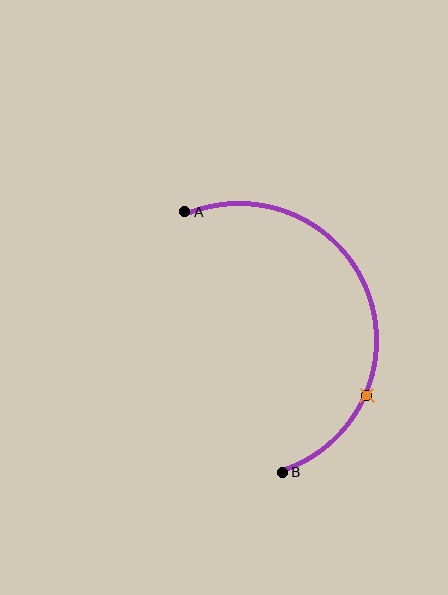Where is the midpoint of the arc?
The arc midpoint is the point on the curve farthest from the straight line joining A and B. It sits to the right of that line.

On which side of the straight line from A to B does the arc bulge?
The arc bulges to the right of the straight line connecting A and B.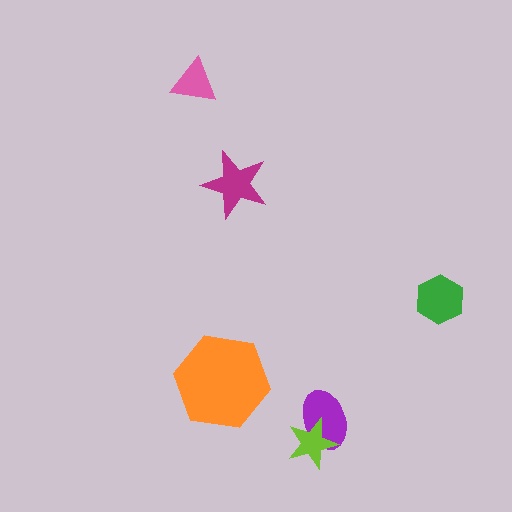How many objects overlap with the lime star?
1 object overlaps with the lime star.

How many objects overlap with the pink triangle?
0 objects overlap with the pink triangle.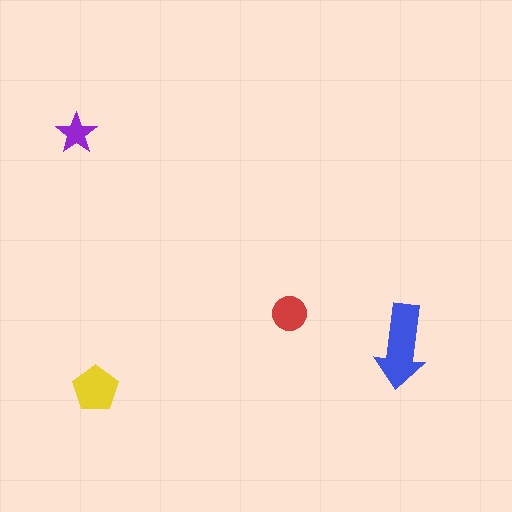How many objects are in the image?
There are 4 objects in the image.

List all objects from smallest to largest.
The purple star, the red circle, the yellow pentagon, the blue arrow.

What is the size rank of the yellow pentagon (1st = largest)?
2nd.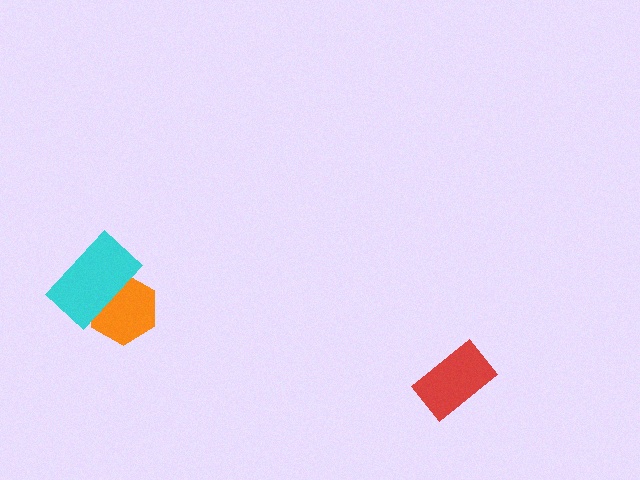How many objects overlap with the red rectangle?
0 objects overlap with the red rectangle.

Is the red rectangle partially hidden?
No, no other shape covers it.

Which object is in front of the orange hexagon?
The cyan rectangle is in front of the orange hexagon.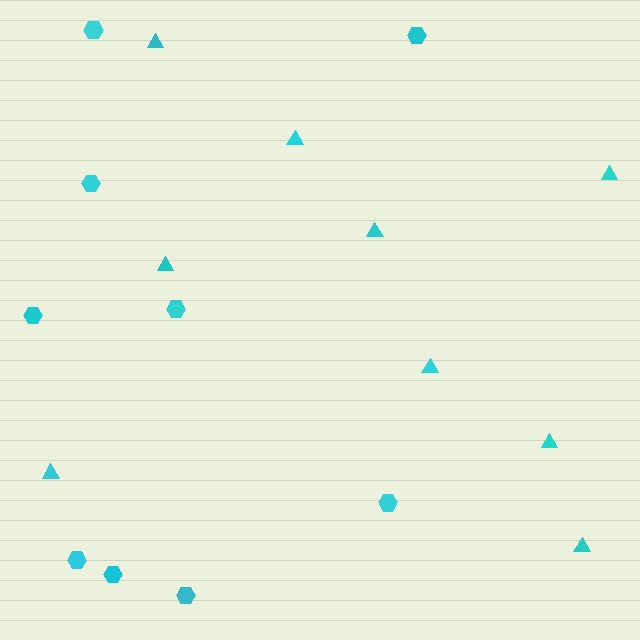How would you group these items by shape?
There are 2 groups: one group of triangles (9) and one group of hexagons (9).